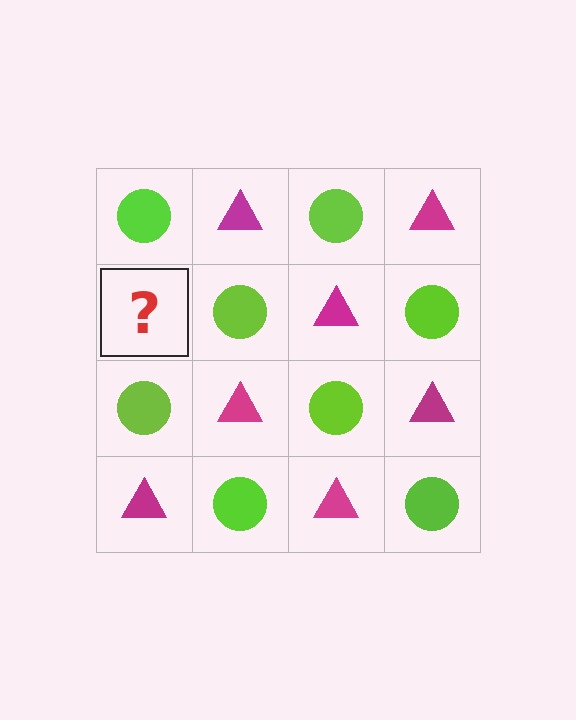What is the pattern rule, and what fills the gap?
The rule is that it alternates lime circle and magenta triangle in a checkerboard pattern. The gap should be filled with a magenta triangle.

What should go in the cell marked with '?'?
The missing cell should contain a magenta triangle.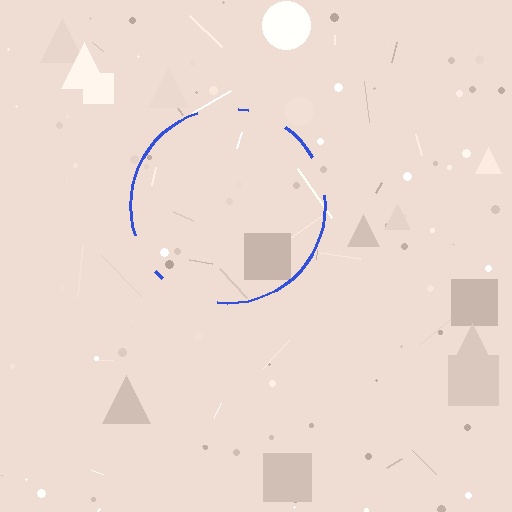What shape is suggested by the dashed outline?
The dashed outline suggests a circle.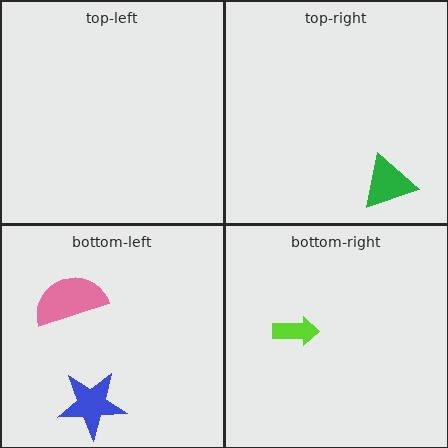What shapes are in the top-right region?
The green triangle.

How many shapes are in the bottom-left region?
2.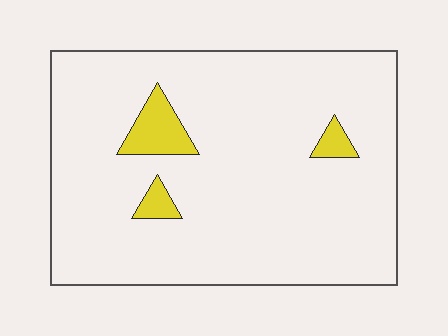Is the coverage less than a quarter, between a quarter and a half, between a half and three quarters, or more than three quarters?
Less than a quarter.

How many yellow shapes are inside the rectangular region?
3.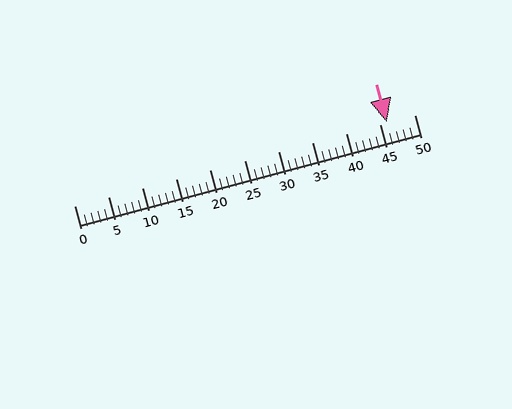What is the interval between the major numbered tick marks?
The major tick marks are spaced 5 units apart.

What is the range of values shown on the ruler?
The ruler shows values from 0 to 50.